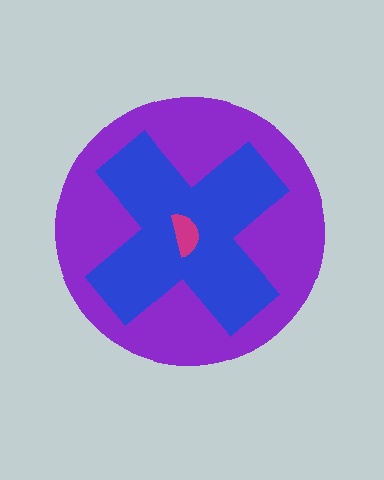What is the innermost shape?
The magenta semicircle.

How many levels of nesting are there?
3.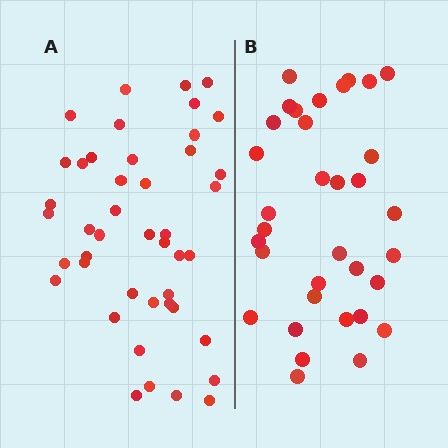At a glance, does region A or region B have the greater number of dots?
Region A (the left region) has more dots.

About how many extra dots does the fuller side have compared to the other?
Region A has roughly 10 or so more dots than region B.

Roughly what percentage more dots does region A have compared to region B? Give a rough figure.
About 30% more.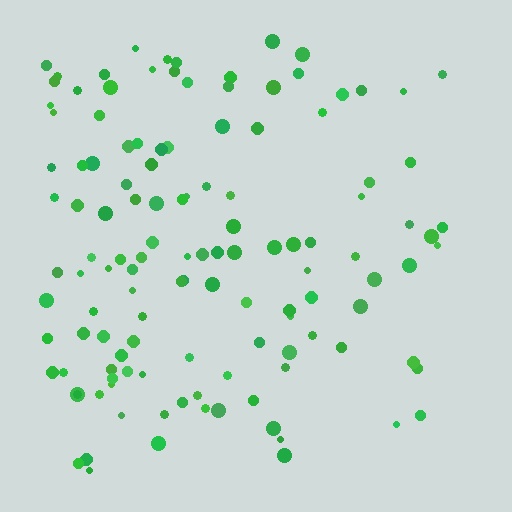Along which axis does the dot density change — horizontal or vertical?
Horizontal.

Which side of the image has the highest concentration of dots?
The left.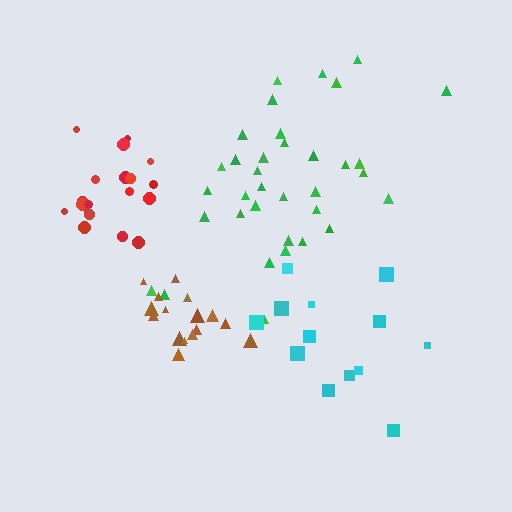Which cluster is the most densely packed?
Brown.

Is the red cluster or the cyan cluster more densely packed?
Red.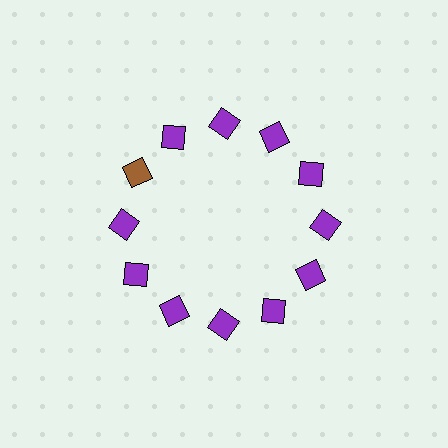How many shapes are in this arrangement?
There are 12 shapes arranged in a ring pattern.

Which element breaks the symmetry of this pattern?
The brown square at roughly the 10 o'clock position breaks the symmetry. All other shapes are purple squares.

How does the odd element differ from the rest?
It has a different color: brown instead of purple.